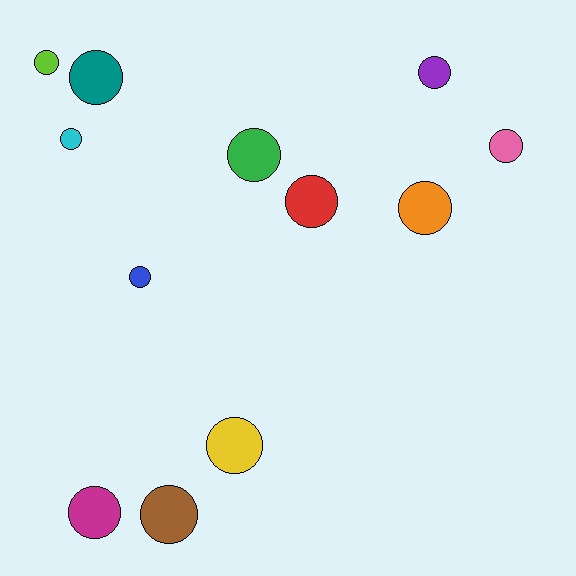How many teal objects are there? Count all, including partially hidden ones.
There is 1 teal object.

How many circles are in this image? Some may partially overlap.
There are 12 circles.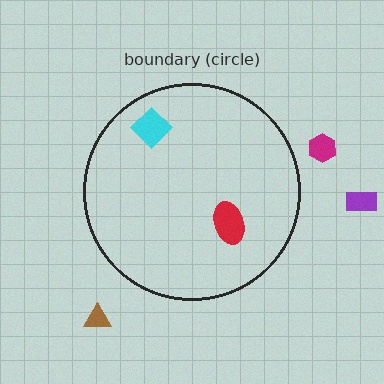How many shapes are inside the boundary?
2 inside, 3 outside.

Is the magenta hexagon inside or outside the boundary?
Outside.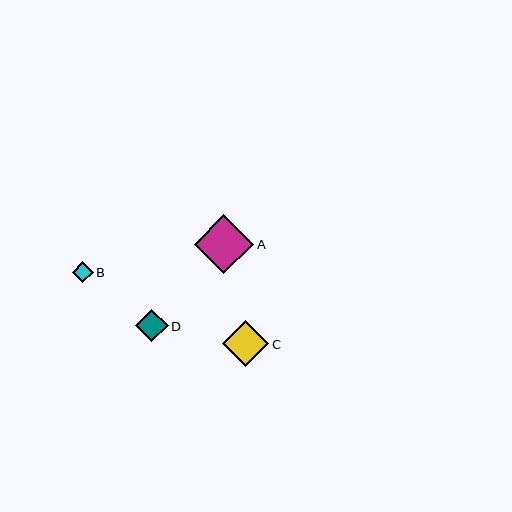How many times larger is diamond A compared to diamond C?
Diamond A is approximately 1.3 times the size of diamond C.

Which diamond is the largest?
Diamond A is the largest with a size of approximately 59 pixels.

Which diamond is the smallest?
Diamond B is the smallest with a size of approximately 21 pixels.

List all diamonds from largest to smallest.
From largest to smallest: A, C, D, B.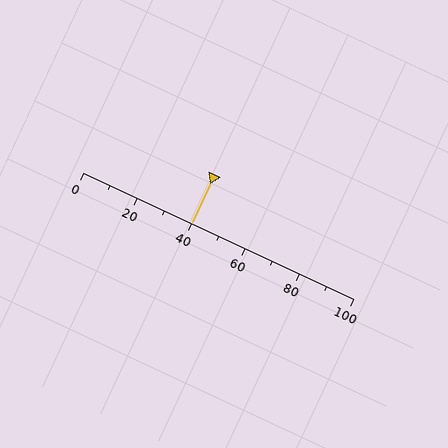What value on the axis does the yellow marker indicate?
The marker indicates approximately 40.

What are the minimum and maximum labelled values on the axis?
The axis runs from 0 to 100.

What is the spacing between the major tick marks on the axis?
The major ticks are spaced 20 apart.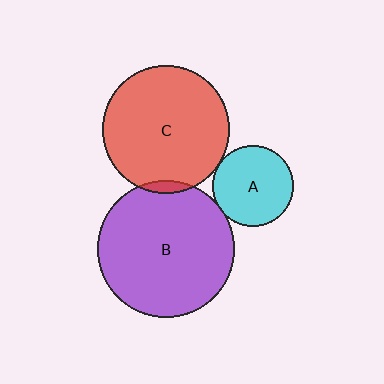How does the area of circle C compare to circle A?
Approximately 2.5 times.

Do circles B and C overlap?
Yes.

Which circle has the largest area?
Circle B (purple).